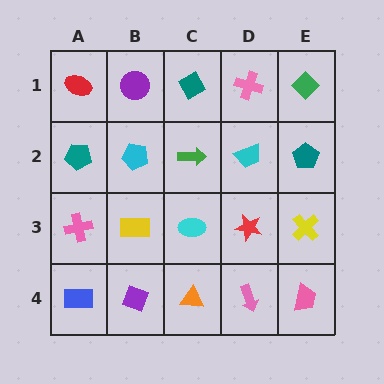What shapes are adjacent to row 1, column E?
A teal pentagon (row 2, column E), a pink cross (row 1, column D).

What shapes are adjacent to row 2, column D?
A pink cross (row 1, column D), a red star (row 3, column D), a green arrow (row 2, column C), a teal pentagon (row 2, column E).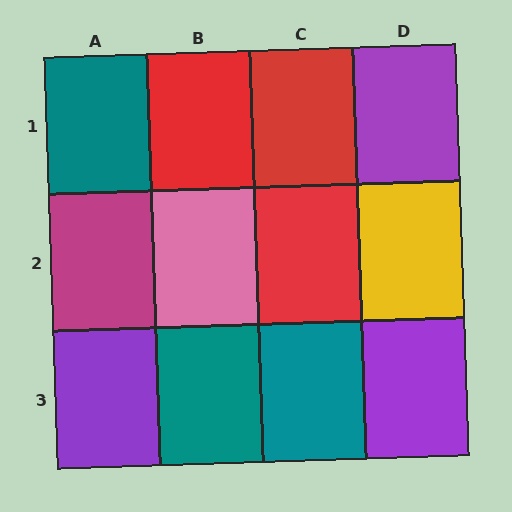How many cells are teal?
3 cells are teal.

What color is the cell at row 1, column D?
Purple.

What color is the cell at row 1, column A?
Teal.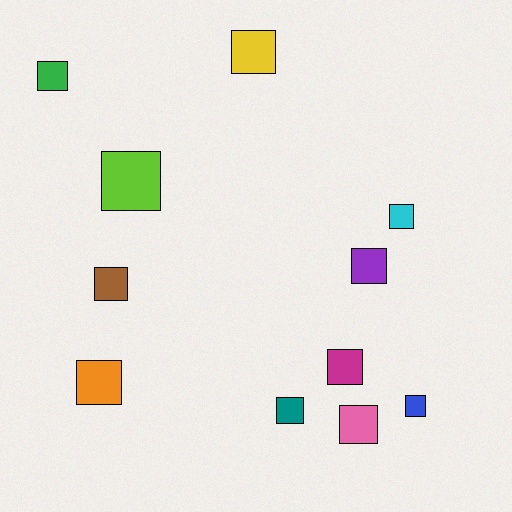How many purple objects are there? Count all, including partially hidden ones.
There is 1 purple object.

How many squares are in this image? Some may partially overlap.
There are 11 squares.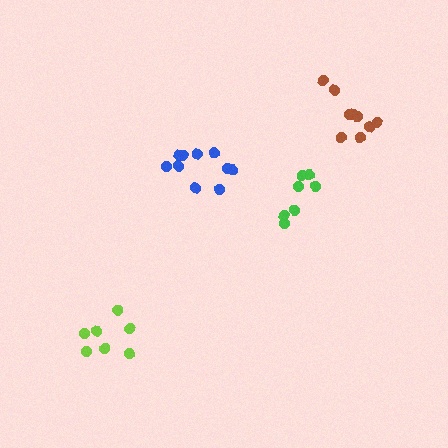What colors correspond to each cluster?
The clusters are colored: blue, brown, green, lime.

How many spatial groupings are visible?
There are 4 spatial groupings.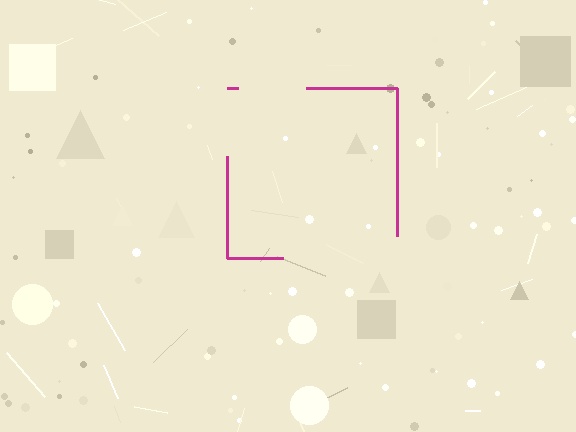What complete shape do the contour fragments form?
The contour fragments form a square.